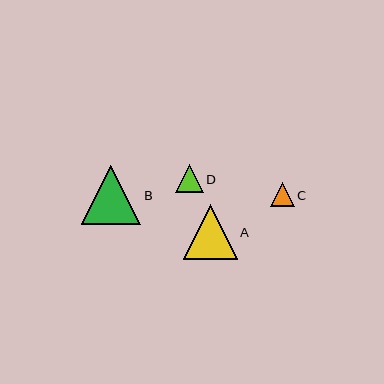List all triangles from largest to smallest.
From largest to smallest: B, A, D, C.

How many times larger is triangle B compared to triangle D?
Triangle B is approximately 2.1 times the size of triangle D.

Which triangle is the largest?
Triangle B is the largest with a size of approximately 60 pixels.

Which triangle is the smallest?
Triangle C is the smallest with a size of approximately 24 pixels.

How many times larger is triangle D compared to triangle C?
Triangle D is approximately 1.2 times the size of triangle C.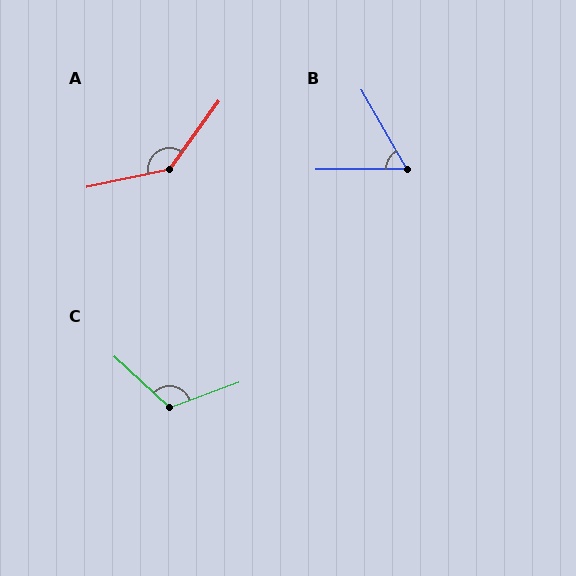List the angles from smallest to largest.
B (60°), C (117°), A (137°).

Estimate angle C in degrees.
Approximately 117 degrees.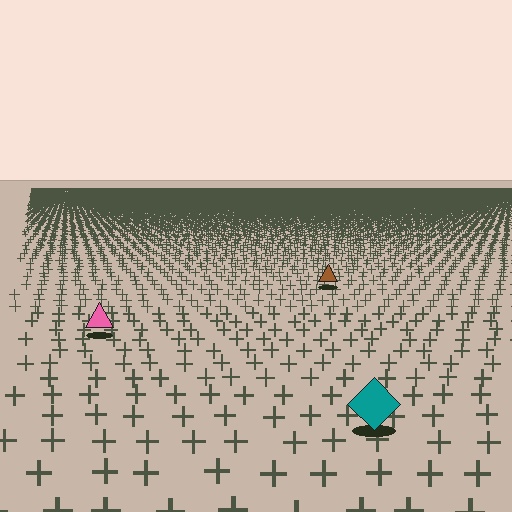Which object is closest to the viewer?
The teal diamond is closest. The texture marks near it are larger and more spread out.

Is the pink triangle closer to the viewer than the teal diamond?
No. The teal diamond is closer — you can tell from the texture gradient: the ground texture is coarser near it.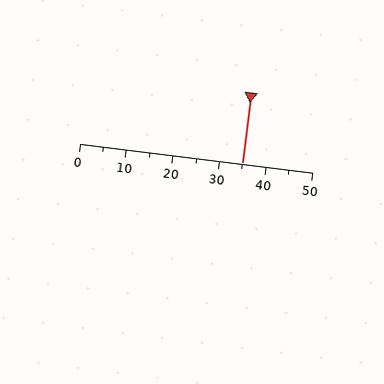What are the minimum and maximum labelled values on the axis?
The axis runs from 0 to 50.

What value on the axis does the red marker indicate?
The marker indicates approximately 35.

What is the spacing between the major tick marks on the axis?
The major ticks are spaced 10 apart.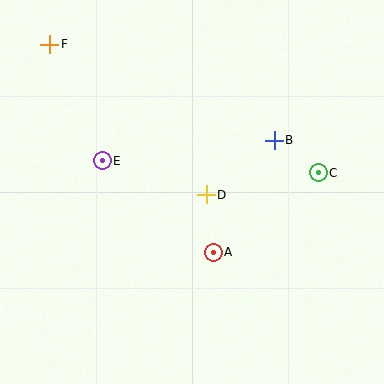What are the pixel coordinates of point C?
Point C is at (318, 173).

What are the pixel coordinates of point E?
Point E is at (102, 161).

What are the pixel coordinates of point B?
Point B is at (274, 140).